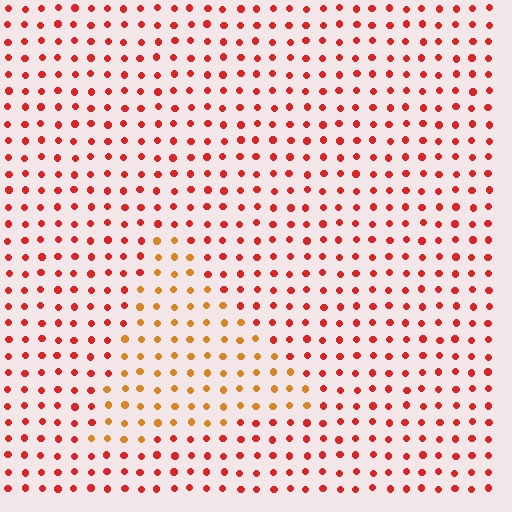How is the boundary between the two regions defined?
The boundary is defined purely by a slight shift in hue (about 34 degrees). Spacing, size, and orientation are identical on both sides.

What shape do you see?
I see a triangle.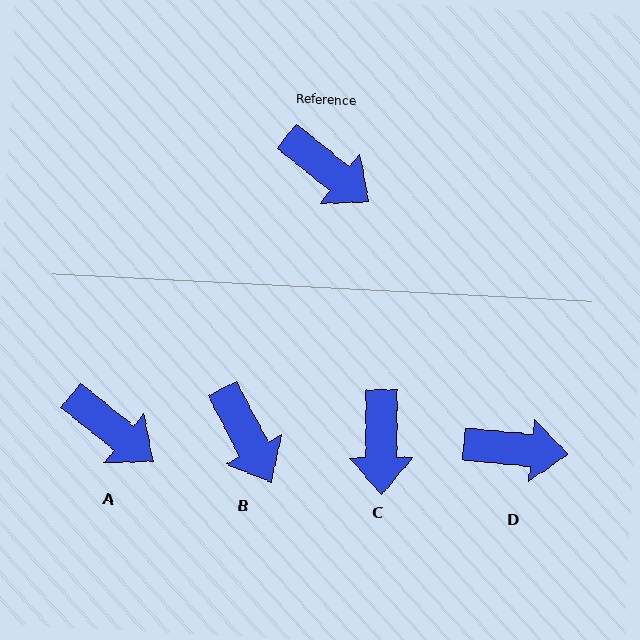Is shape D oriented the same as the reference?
No, it is off by about 33 degrees.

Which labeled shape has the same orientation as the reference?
A.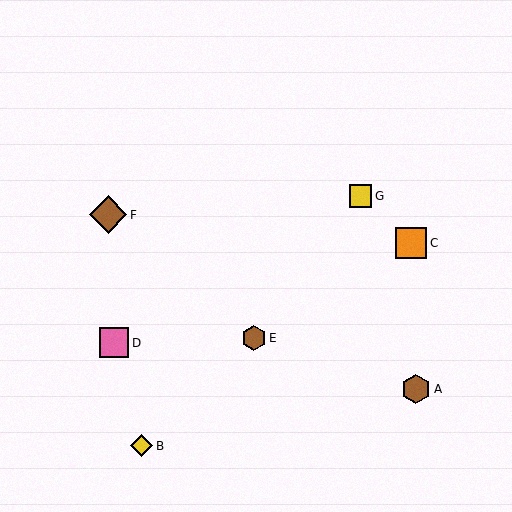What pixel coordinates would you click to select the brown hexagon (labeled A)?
Click at (416, 389) to select the brown hexagon A.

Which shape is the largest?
The brown diamond (labeled F) is the largest.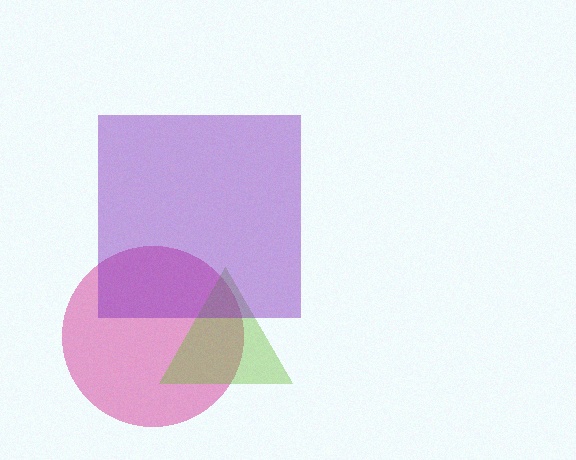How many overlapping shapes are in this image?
There are 3 overlapping shapes in the image.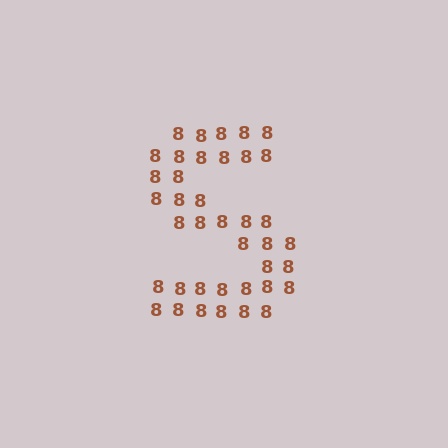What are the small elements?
The small elements are digit 8's.